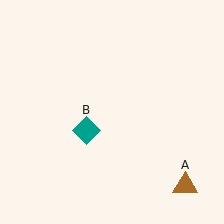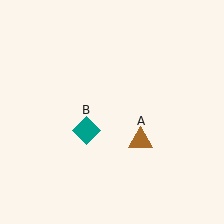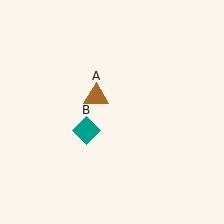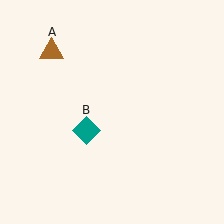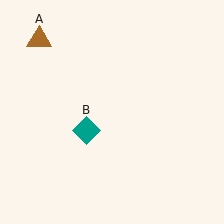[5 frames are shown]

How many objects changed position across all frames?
1 object changed position: brown triangle (object A).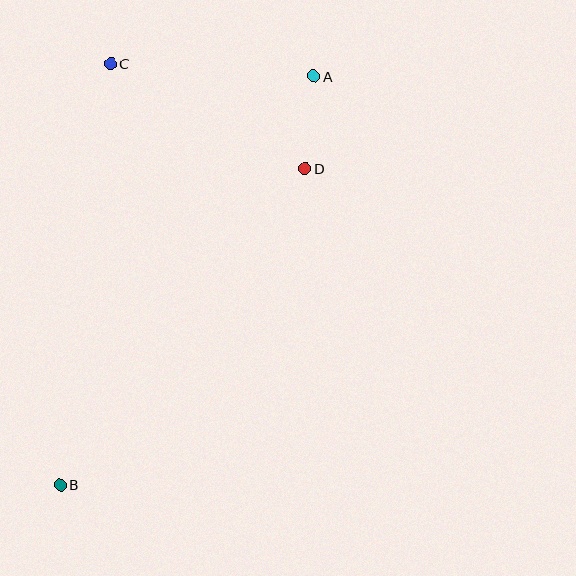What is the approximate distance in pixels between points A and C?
The distance between A and C is approximately 204 pixels.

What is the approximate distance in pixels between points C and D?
The distance between C and D is approximately 221 pixels.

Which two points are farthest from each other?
Points A and B are farthest from each other.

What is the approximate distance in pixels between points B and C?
The distance between B and C is approximately 424 pixels.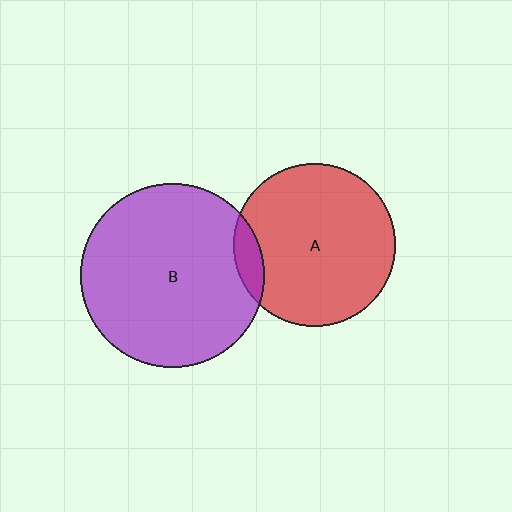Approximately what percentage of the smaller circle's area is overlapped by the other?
Approximately 10%.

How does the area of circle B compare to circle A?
Approximately 1.3 times.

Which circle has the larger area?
Circle B (purple).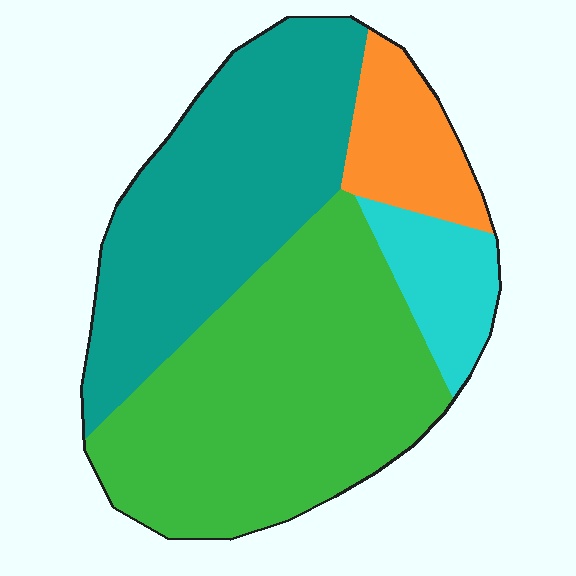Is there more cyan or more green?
Green.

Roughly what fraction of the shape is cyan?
Cyan takes up about one tenth (1/10) of the shape.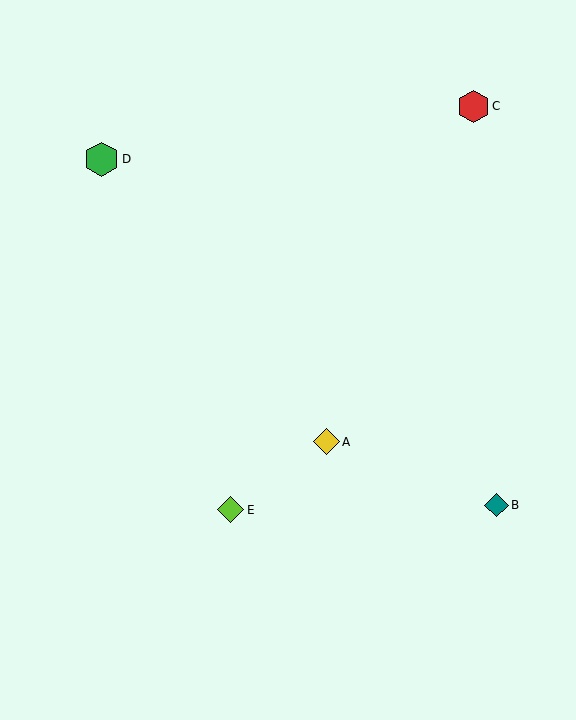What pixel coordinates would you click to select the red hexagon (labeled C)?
Click at (473, 106) to select the red hexagon C.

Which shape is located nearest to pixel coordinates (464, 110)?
The red hexagon (labeled C) at (473, 106) is nearest to that location.